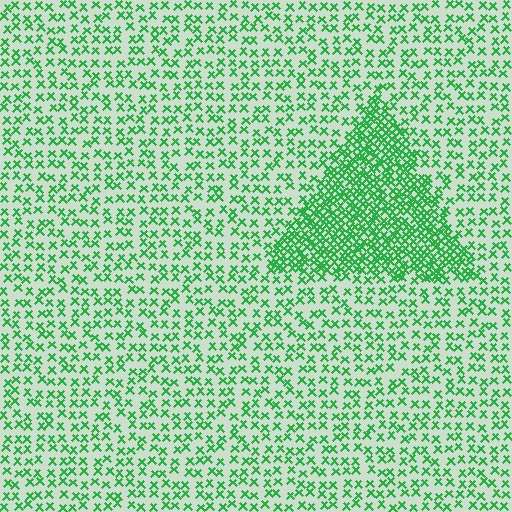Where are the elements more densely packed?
The elements are more densely packed inside the triangle boundary.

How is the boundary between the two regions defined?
The boundary is defined by a change in element density (approximately 2.5x ratio). All elements are the same color, size, and shape.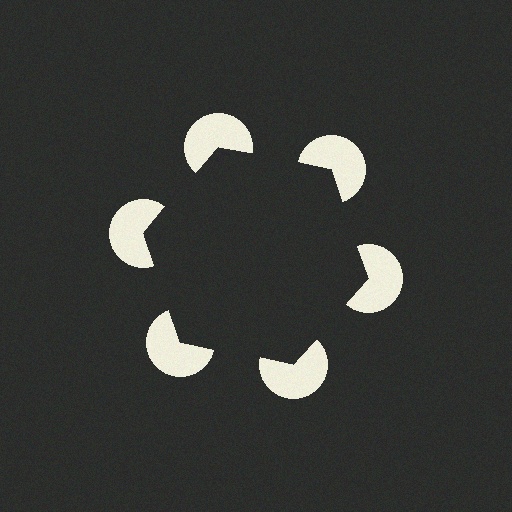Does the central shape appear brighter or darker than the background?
It typically appears slightly darker than the background, even though no actual brightness change is drawn.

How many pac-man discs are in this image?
There are 6 — one at each vertex of the illusory hexagon.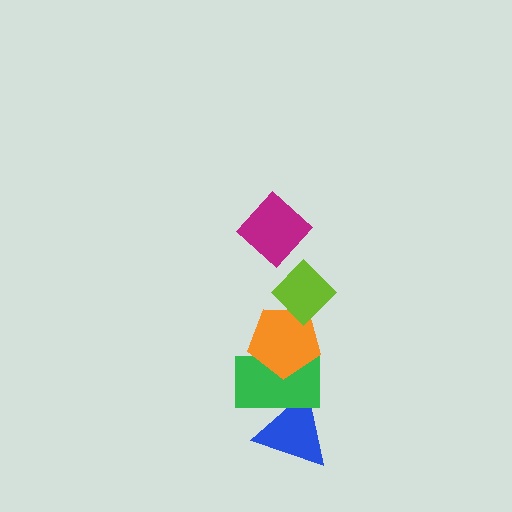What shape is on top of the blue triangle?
The green rectangle is on top of the blue triangle.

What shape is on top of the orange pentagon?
The lime diamond is on top of the orange pentagon.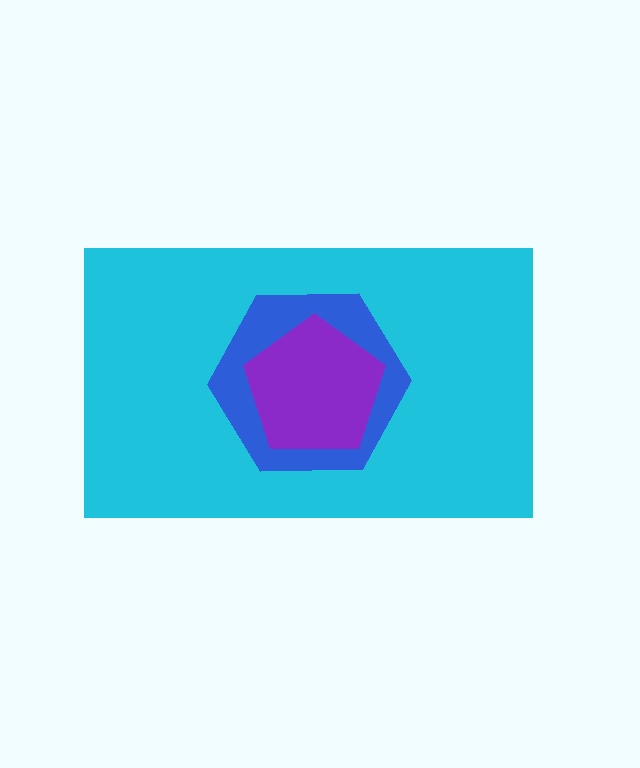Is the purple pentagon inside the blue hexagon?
Yes.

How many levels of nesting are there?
3.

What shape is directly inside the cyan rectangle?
The blue hexagon.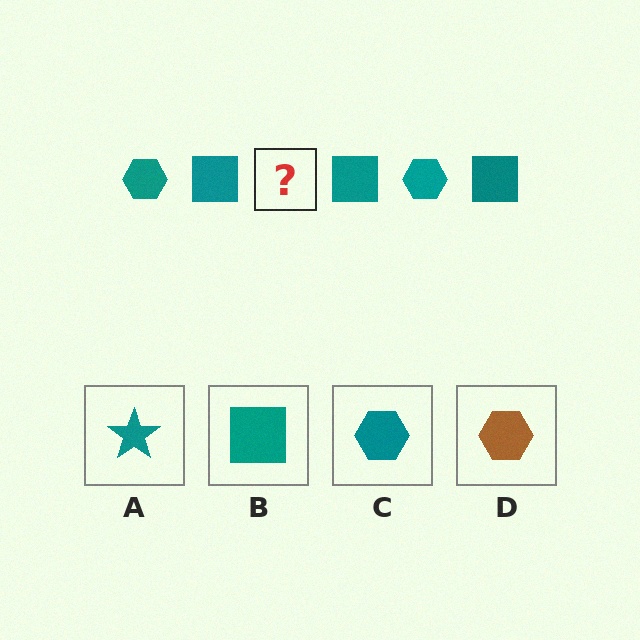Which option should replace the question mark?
Option C.